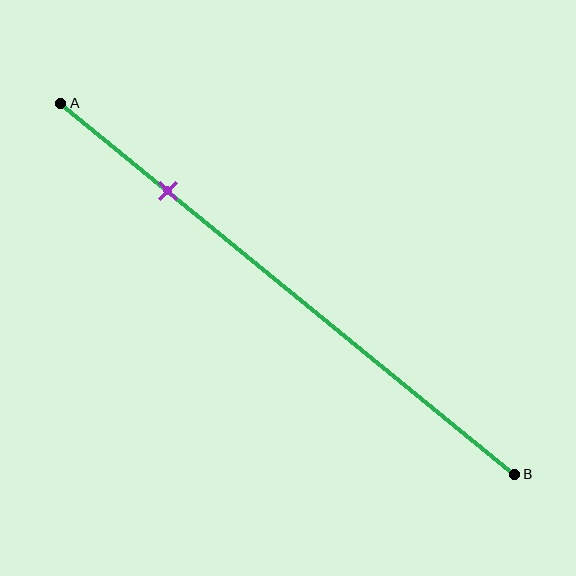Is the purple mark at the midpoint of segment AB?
No, the mark is at about 25% from A, not at the 50% midpoint.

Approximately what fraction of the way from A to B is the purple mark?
The purple mark is approximately 25% of the way from A to B.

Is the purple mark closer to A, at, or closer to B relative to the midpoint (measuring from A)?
The purple mark is closer to point A than the midpoint of segment AB.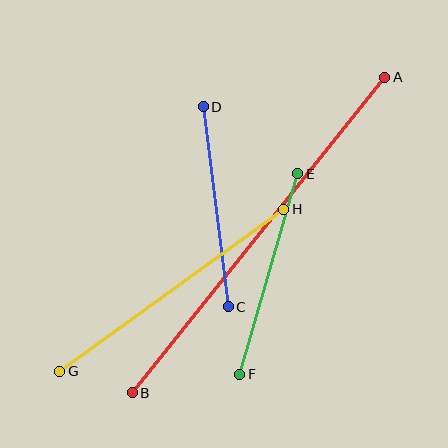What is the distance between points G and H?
The distance is approximately 277 pixels.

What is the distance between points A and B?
The distance is approximately 404 pixels.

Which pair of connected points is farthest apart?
Points A and B are farthest apart.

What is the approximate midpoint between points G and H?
The midpoint is at approximately (172, 290) pixels.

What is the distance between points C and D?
The distance is approximately 201 pixels.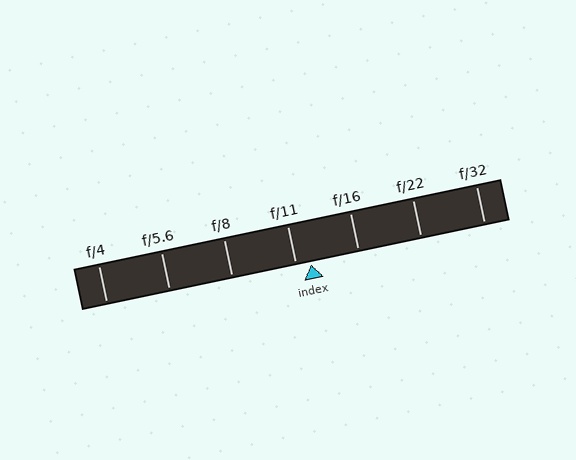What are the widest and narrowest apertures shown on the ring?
The widest aperture shown is f/4 and the narrowest is f/32.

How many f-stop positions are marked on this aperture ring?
There are 7 f-stop positions marked.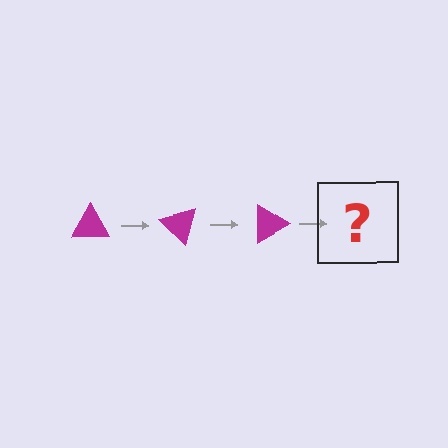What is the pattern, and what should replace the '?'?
The pattern is that the triangle rotates 45 degrees each step. The '?' should be a magenta triangle rotated 135 degrees.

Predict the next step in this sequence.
The next step is a magenta triangle rotated 135 degrees.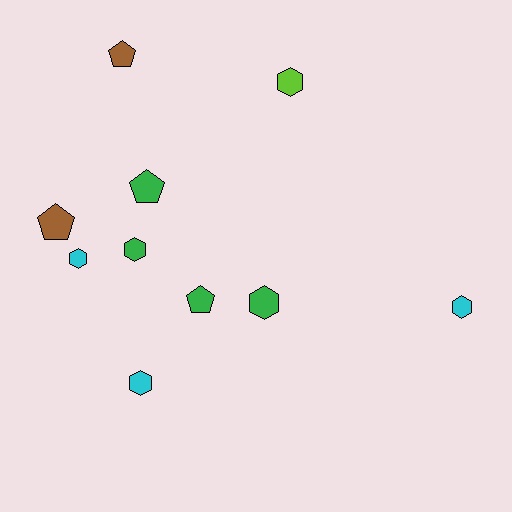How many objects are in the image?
There are 10 objects.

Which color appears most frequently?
Green, with 4 objects.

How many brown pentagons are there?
There are 2 brown pentagons.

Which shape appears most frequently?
Hexagon, with 6 objects.